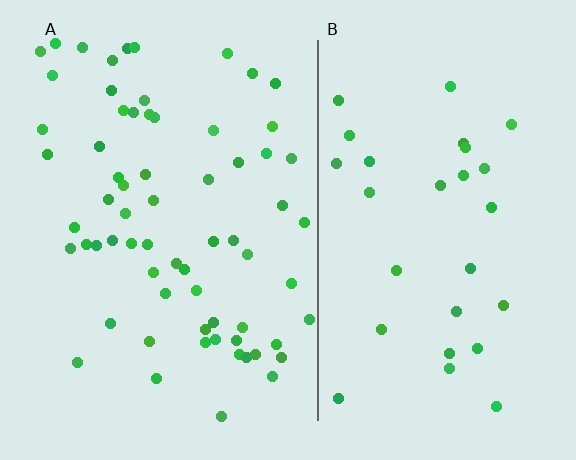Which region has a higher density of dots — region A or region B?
A (the left).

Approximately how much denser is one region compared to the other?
Approximately 2.3× — region A over region B.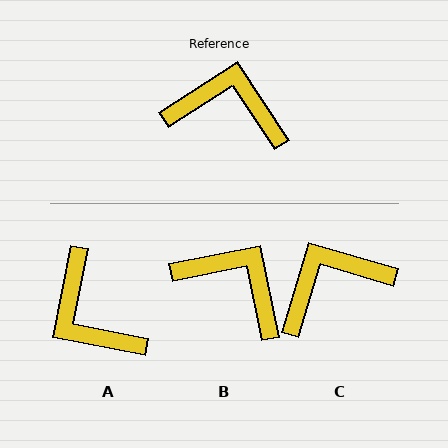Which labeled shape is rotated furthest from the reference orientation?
A, about 136 degrees away.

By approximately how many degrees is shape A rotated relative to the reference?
Approximately 136 degrees counter-clockwise.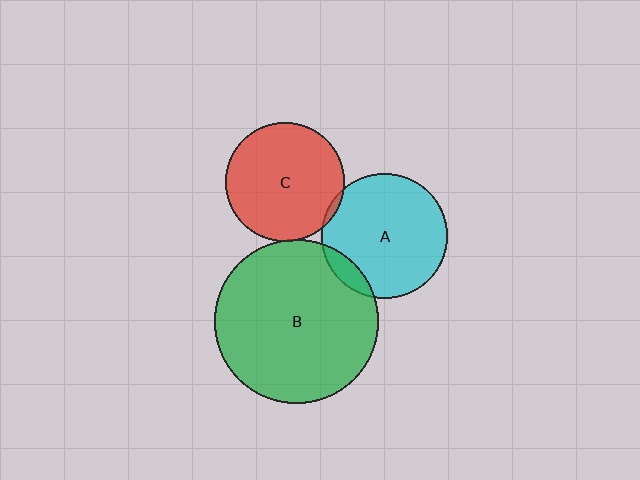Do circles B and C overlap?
Yes.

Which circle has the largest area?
Circle B (green).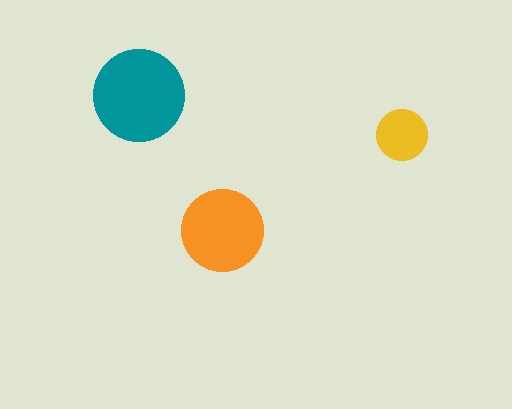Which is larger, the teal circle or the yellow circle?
The teal one.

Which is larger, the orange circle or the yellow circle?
The orange one.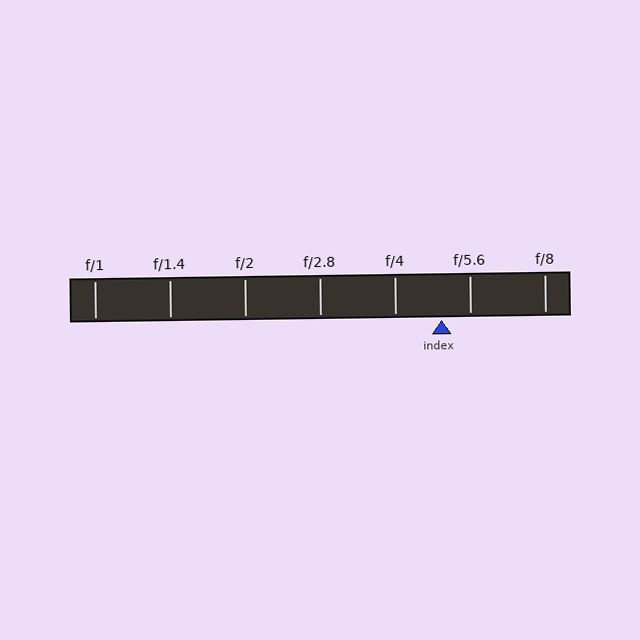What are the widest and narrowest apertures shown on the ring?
The widest aperture shown is f/1 and the narrowest is f/8.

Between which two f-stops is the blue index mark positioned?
The index mark is between f/4 and f/5.6.